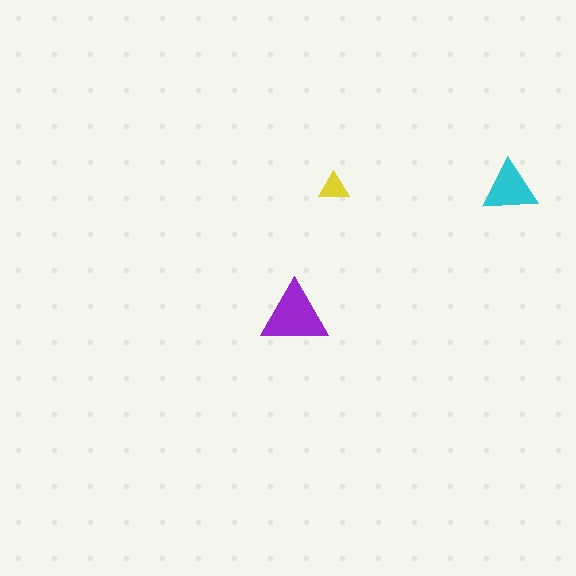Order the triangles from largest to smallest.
the purple one, the cyan one, the yellow one.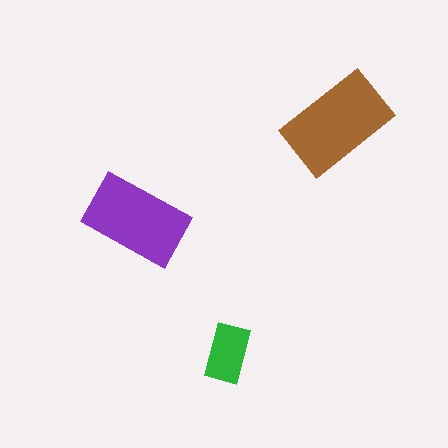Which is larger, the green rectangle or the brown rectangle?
The brown one.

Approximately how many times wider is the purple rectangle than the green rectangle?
About 1.5 times wider.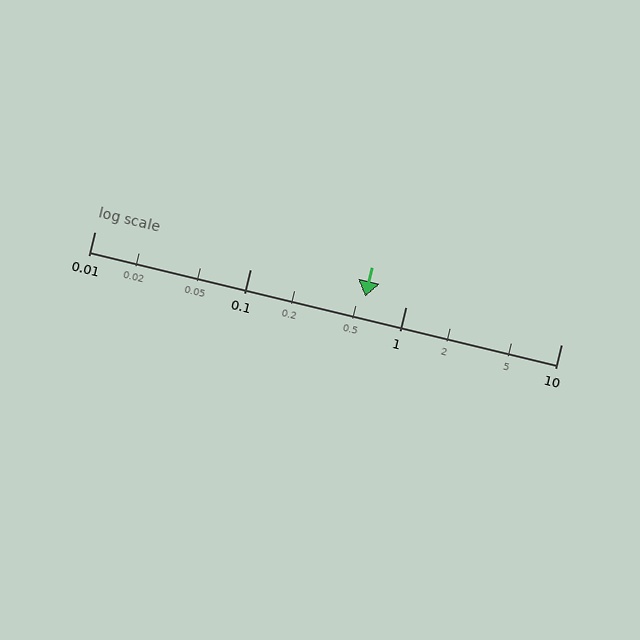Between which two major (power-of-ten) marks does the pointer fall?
The pointer is between 0.1 and 1.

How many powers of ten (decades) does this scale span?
The scale spans 3 decades, from 0.01 to 10.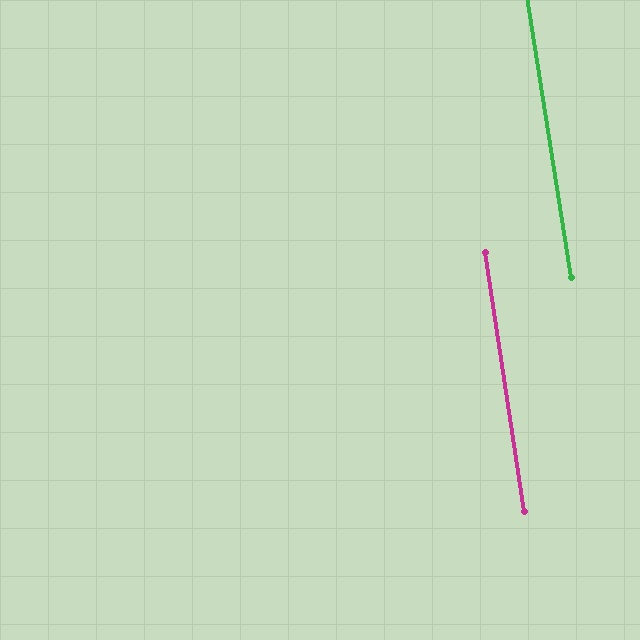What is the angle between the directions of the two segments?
Approximately 0 degrees.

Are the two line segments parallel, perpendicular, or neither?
Parallel — their directions differ by only 0.3°.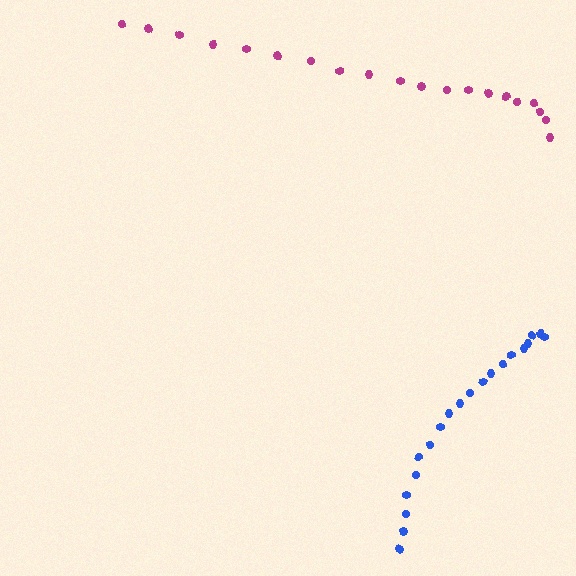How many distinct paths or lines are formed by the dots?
There are 2 distinct paths.